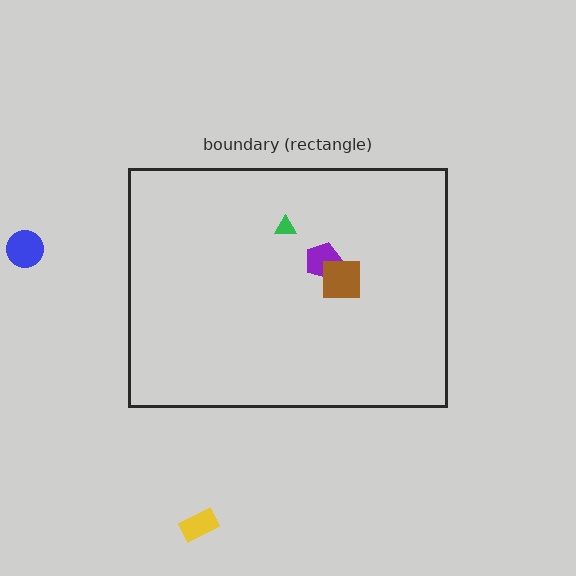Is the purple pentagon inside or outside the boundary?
Inside.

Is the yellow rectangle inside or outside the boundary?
Outside.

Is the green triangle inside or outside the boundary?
Inside.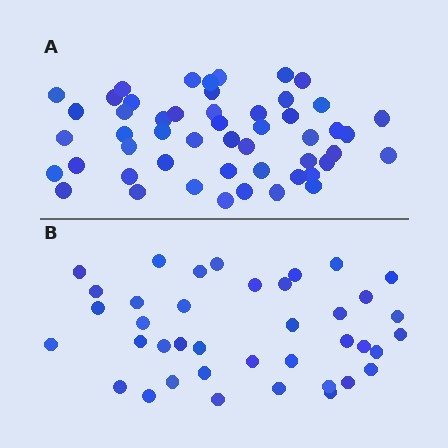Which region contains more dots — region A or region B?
Region A (the top region) has more dots.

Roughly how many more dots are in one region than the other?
Region A has roughly 12 or so more dots than region B.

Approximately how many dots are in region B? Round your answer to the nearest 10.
About 40 dots. (The exact count is 39, which rounds to 40.)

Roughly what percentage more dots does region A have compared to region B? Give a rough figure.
About 30% more.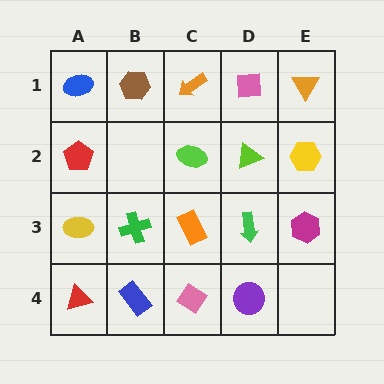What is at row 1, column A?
A blue ellipse.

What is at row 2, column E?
A yellow hexagon.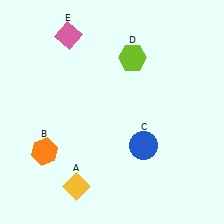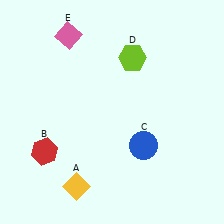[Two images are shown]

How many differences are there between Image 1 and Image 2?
There is 1 difference between the two images.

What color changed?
The hexagon (B) changed from orange in Image 1 to red in Image 2.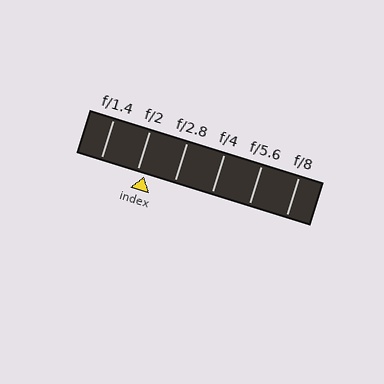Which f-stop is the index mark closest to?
The index mark is closest to f/2.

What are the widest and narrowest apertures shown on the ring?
The widest aperture shown is f/1.4 and the narrowest is f/8.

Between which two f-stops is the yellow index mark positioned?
The index mark is between f/2 and f/2.8.